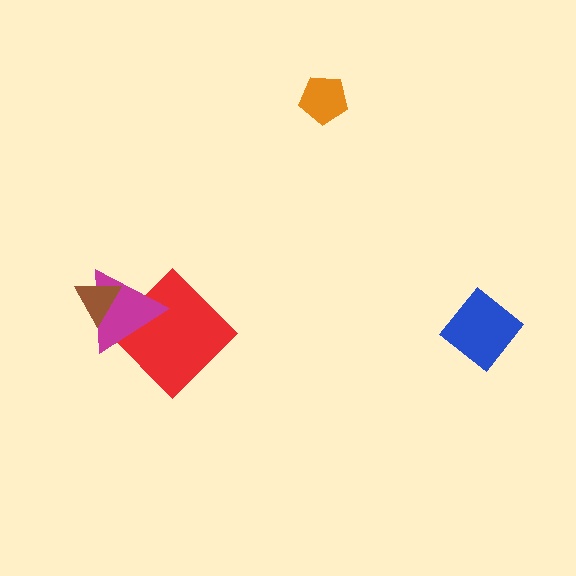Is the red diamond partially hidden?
Yes, it is partially covered by another shape.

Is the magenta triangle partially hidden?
Yes, it is partially covered by another shape.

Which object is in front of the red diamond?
The magenta triangle is in front of the red diamond.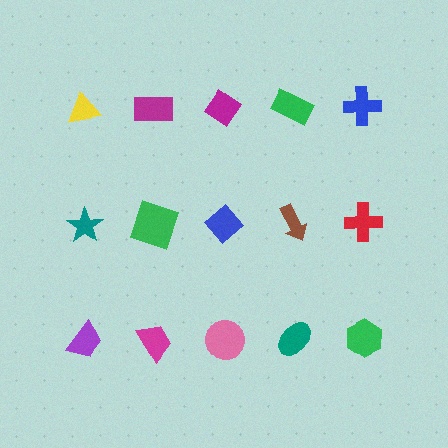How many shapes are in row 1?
5 shapes.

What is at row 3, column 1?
A purple trapezoid.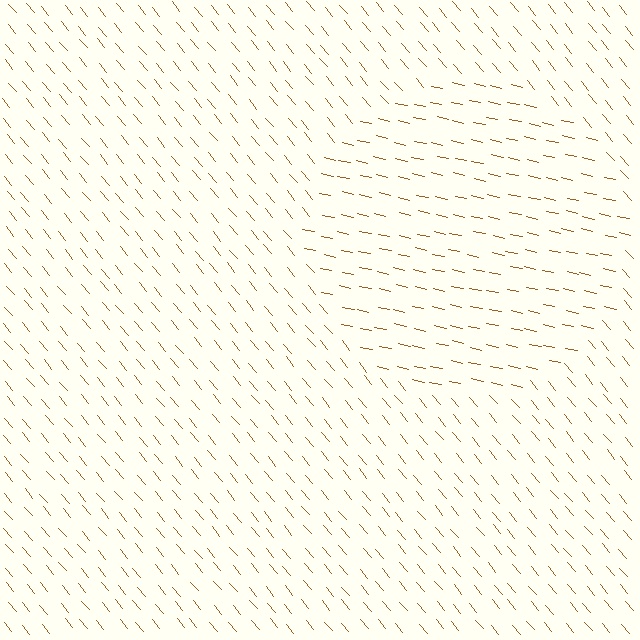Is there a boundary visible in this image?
Yes, there is a texture boundary formed by a change in line orientation.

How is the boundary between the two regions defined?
The boundary is defined purely by a change in line orientation (approximately 38 degrees difference). All lines are the same color and thickness.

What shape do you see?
I see a circle.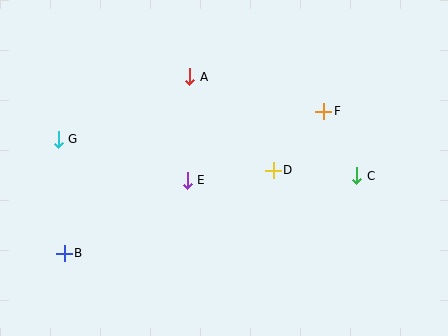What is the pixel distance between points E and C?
The distance between E and C is 170 pixels.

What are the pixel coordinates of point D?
Point D is at (273, 170).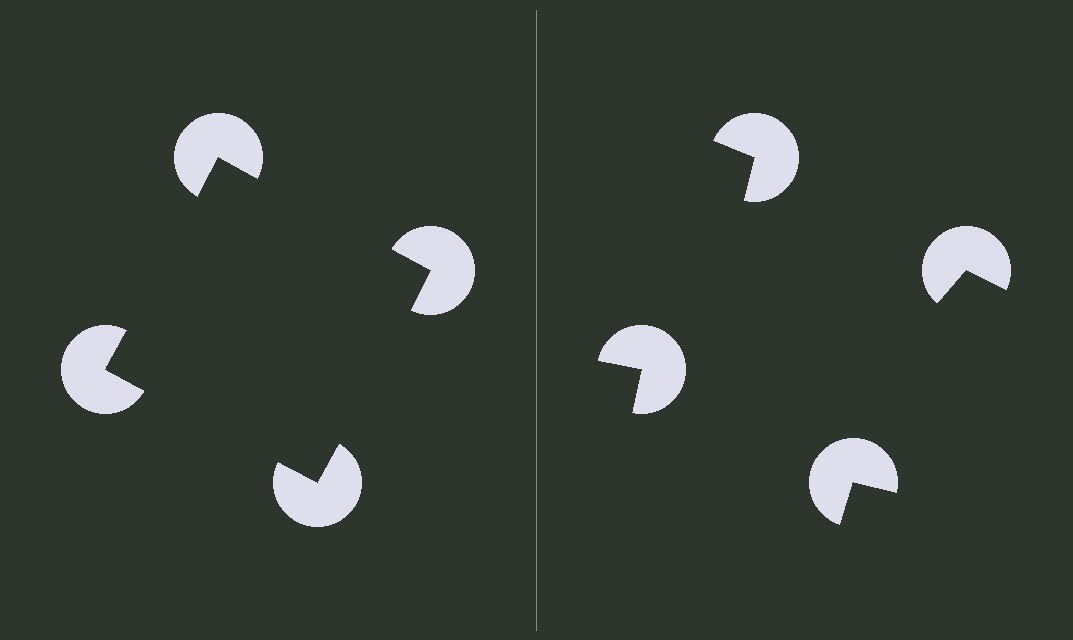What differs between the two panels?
The pac-man discs are positioned identically on both sides; only the wedge orientations differ. On the left they align to a square; on the right they are misaligned.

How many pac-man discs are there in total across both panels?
8 — 4 on each side.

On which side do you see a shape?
An illusory square appears on the left side. On the right side the wedge cuts are rotated, so no coherent shape forms.